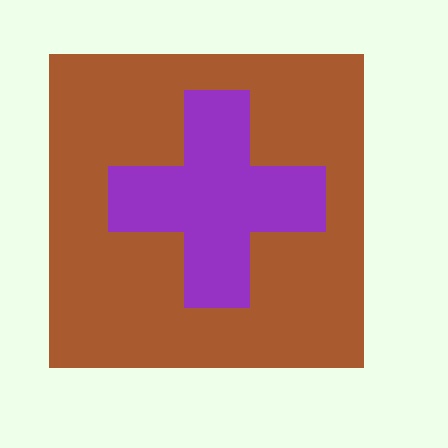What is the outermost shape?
The brown square.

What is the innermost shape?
The purple cross.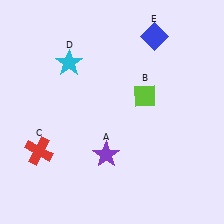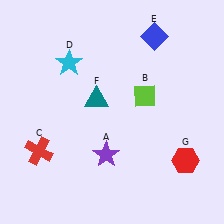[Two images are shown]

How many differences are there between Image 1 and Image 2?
There are 2 differences between the two images.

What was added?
A teal triangle (F), a red hexagon (G) were added in Image 2.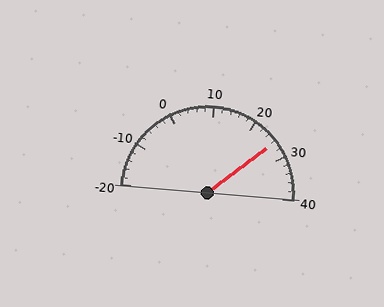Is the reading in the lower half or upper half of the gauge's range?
The reading is in the upper half of the range (-20 to 40).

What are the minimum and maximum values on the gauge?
The gauge ranges from -20 to 40.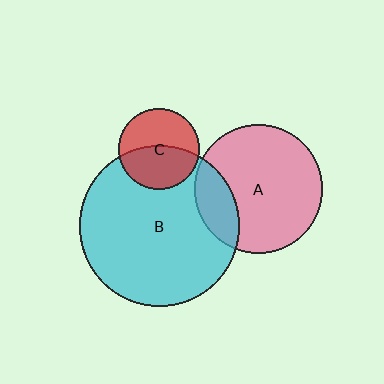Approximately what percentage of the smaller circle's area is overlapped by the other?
Approximately 20%.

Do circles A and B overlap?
Yes.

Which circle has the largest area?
Circle B (cyan).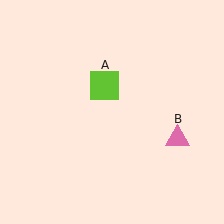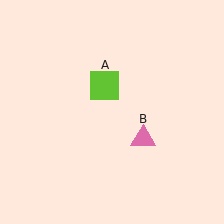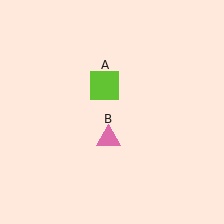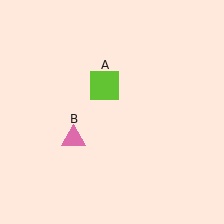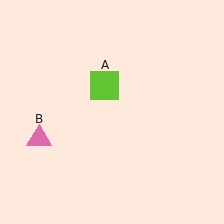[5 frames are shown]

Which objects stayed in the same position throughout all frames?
Lime square (object A) remained stationary.